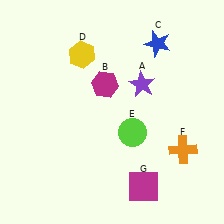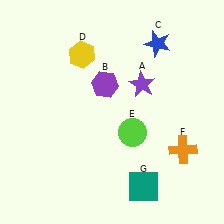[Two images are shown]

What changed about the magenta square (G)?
In Image 1, G is magenta. In Image 2, it changed to teal.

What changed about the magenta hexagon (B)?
In Image 1, B is magenta. In Image 2, it changed to purple.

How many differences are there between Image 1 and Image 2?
There are 2 differences between the two images.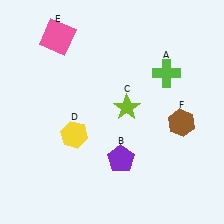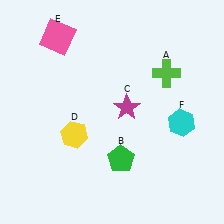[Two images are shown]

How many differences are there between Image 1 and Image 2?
There are 3 differences between the two images.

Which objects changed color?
B changed from purple to green. C changed from lime to magenta. F changed from brown to cyan.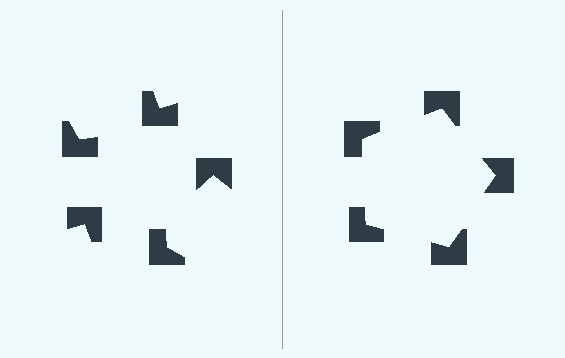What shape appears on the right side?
An illusory pentagon.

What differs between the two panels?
The notched squares are positioned identically on both sides; only the wedge orientations differ. On the right they align to a pentagon; on the left they are misaligned.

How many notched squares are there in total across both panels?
10 — 5 on each side.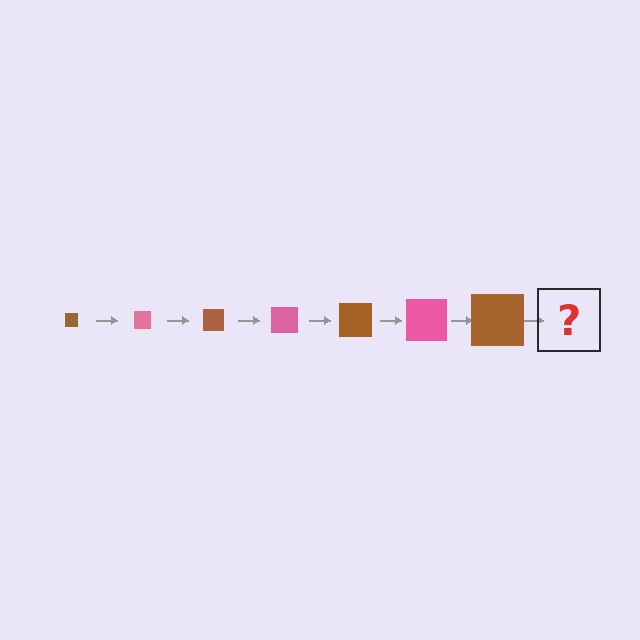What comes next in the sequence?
The next element should be a pink square, larger than the previous one.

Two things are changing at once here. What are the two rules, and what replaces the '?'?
The two rules are that the square grows larger each step and the color cycles through brown and pink. The '?' should be a pink square, larger than the previous one.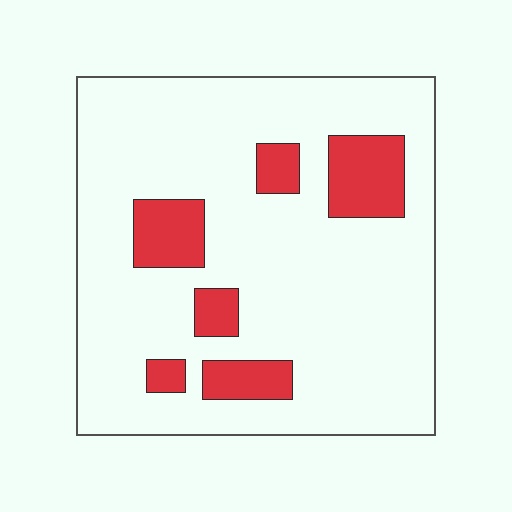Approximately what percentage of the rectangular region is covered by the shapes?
Approximately 15%.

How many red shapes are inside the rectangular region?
6.